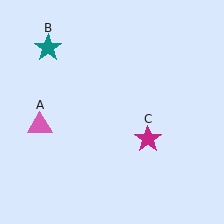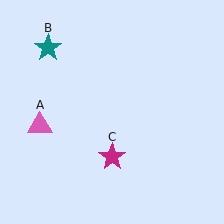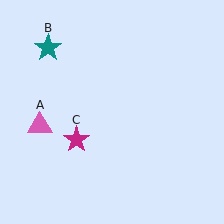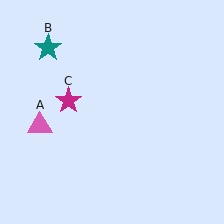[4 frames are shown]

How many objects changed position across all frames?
1 object changed position: magenta star (object C).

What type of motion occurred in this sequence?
The magenta star (object C) rotated clockwise around the center of the scene.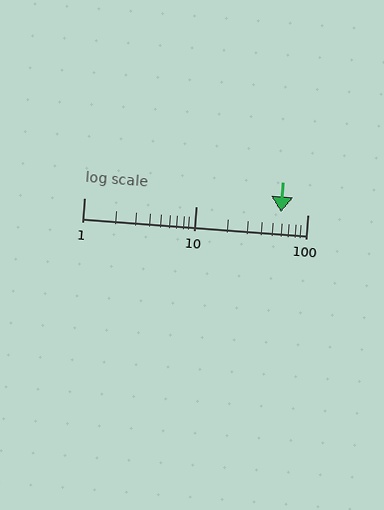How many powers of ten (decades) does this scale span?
The scale spans 2 decades, from 1 to 100.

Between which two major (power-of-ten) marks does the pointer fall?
The pointer is between 10 and 100.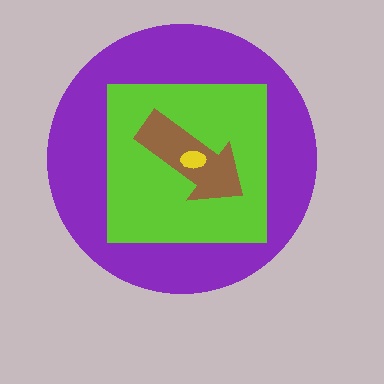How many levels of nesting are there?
4.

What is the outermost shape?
The purple circle.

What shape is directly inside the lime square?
The brown arrow.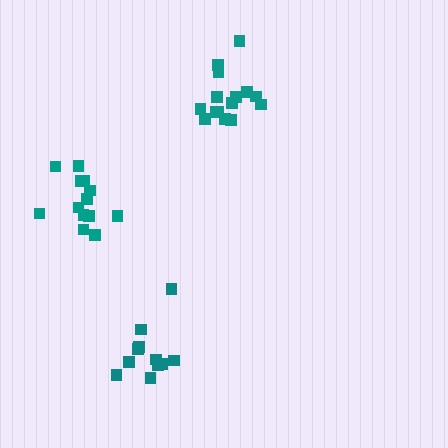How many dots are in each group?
Group 1: 13 dots, Group 2: 11 dots, Group 3: 16 dots (40 total).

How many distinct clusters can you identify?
There are 3 distinct clusters.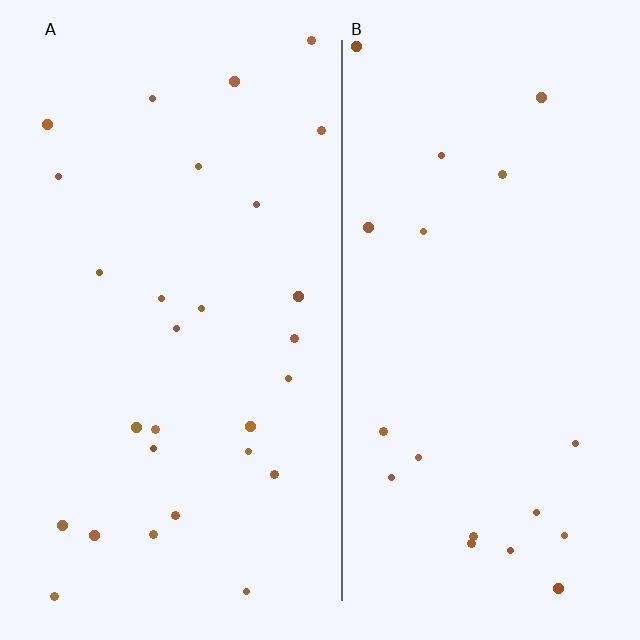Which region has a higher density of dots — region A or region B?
A (the left).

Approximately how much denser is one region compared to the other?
Approximately 1.4× — region A over region B.